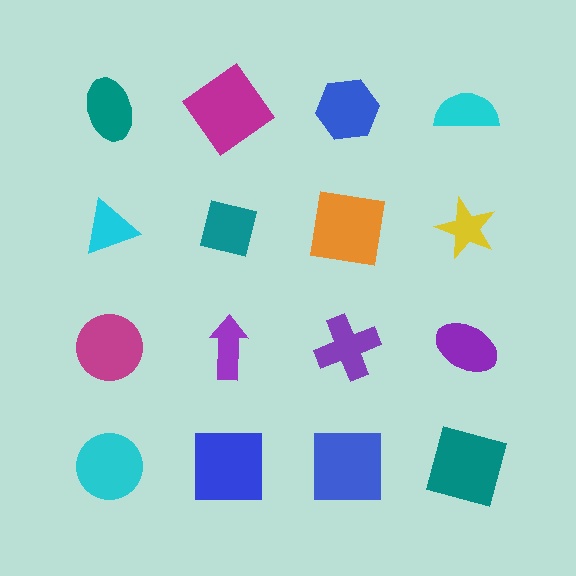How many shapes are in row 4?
4 shapes.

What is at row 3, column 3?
A purple cross.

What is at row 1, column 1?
A teal ellipse.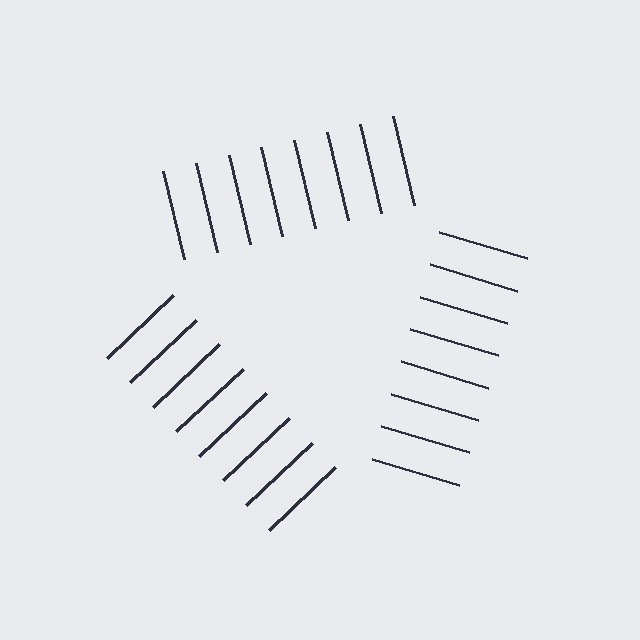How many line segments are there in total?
24 — 8 along each of the 3 edges.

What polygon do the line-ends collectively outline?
An illusory triangle — the line segments terminate on its edges but no continuous stroke is drawn.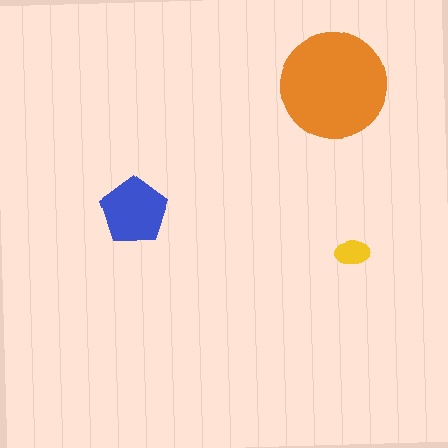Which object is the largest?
The orange circle.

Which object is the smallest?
The yellow ellipse.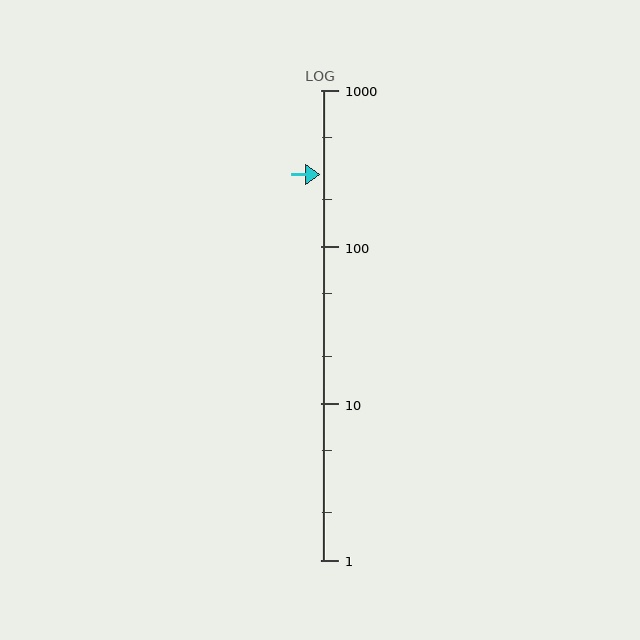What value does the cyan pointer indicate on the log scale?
The pointer indicates approximately 290.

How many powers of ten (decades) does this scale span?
The scale spans 3 decades, from 1 to 1000.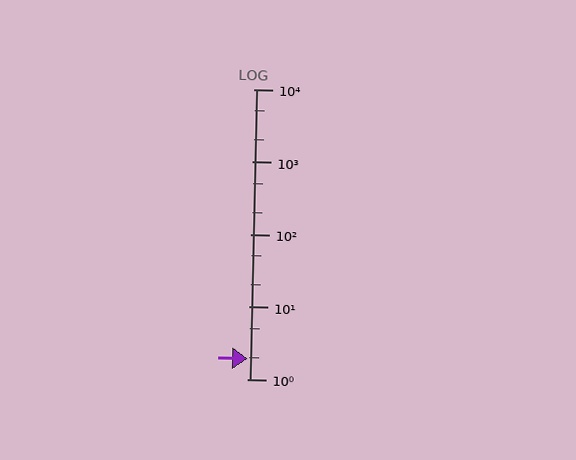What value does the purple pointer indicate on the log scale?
The pointer indicates approximately 1.9.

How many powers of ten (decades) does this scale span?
The scale spans 4 decades, from 1 to 10000.